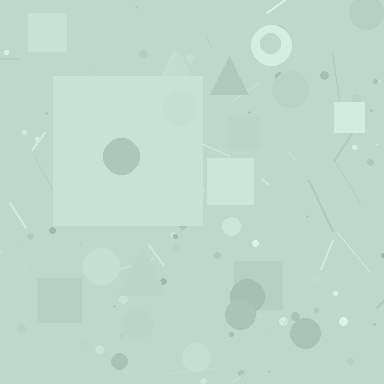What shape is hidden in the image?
A square is hidden in the image.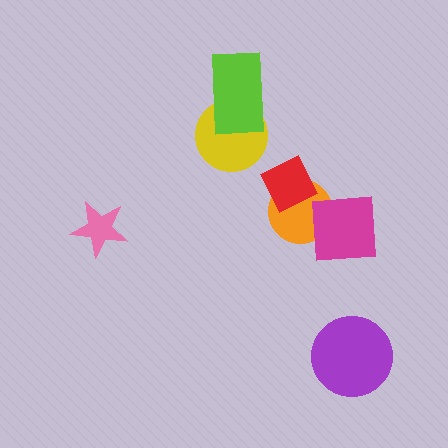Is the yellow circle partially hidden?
Yes, it is partially covered by another shape.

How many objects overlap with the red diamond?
1 object overlaps with the red diamond.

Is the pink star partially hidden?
No, no other shape covers it.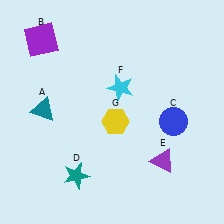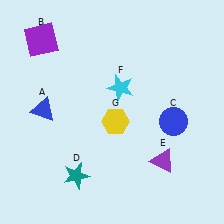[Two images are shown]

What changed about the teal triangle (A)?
In Image 1, A is teal. In Image 2, it changed to blue.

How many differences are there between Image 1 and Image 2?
There is 1 difference between the two images.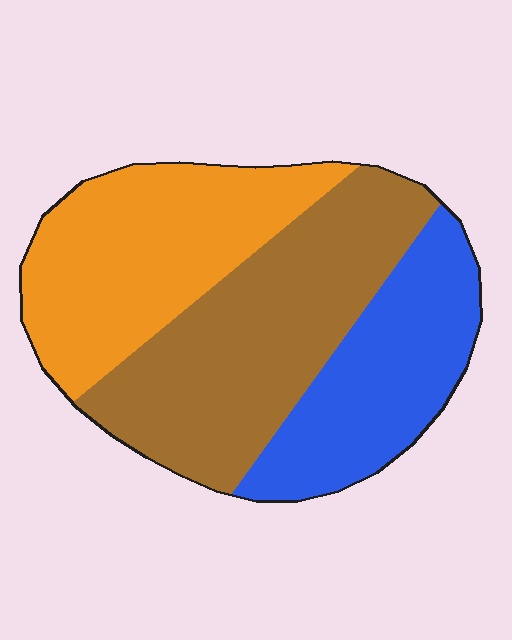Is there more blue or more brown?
Brown.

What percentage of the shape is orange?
Orange takes up between a quarter and a half of the shape.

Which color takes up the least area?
Blue, at roughly 25%.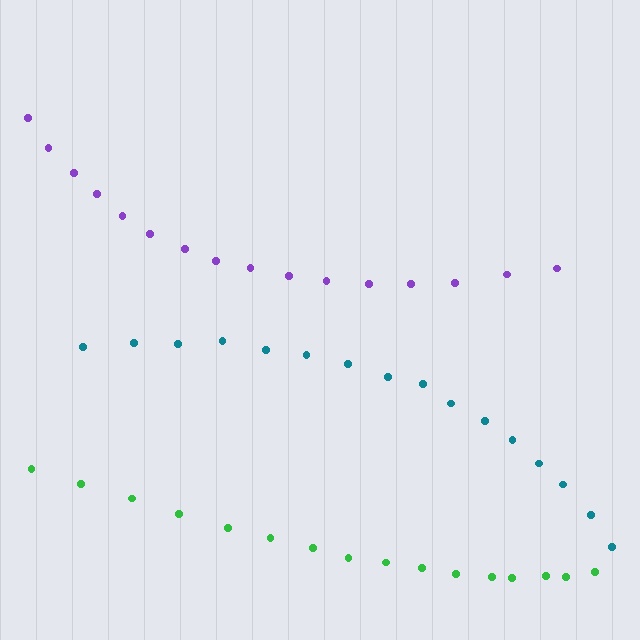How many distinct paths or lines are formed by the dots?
There are 3 distinct paths.